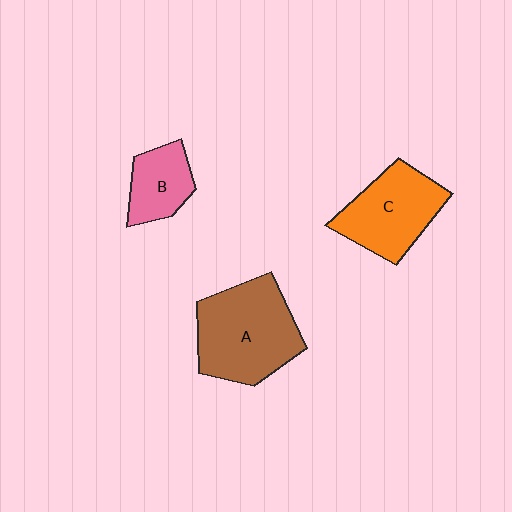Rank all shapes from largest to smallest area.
From largest to smallest: A (brown), C (orange), B (pink).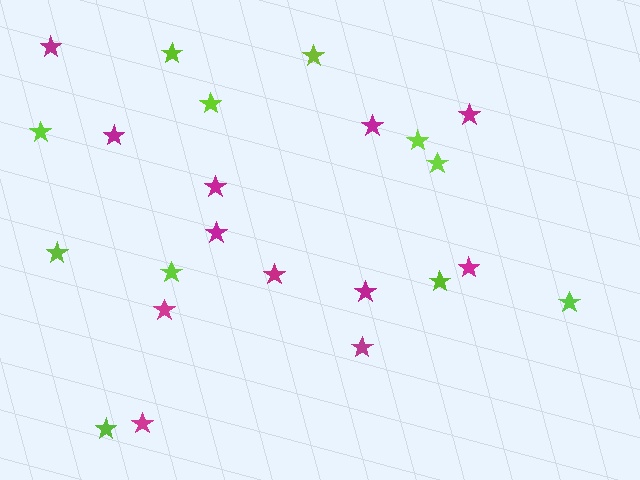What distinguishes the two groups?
There are 2 groups: one group of magenta stars (12) and one group of lime stars (11).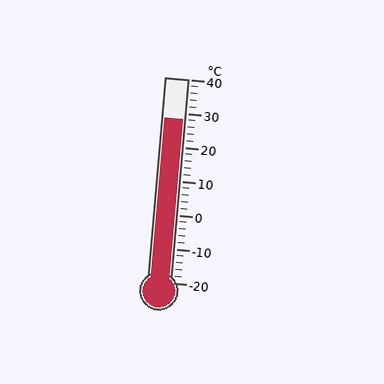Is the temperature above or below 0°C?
The temperature is above 0°C.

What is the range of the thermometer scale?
The thermometer scale ranges from -20°C to 40°C.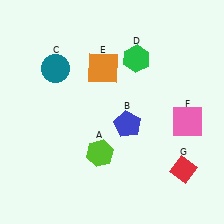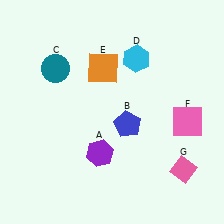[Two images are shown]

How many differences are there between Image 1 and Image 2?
There are 3 differences between the two images.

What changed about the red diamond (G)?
In Image 1, G is red. In Image 2, it changed to pink.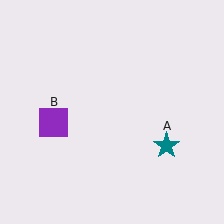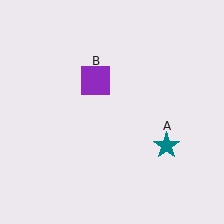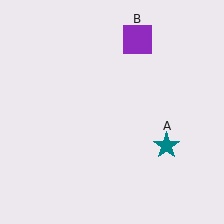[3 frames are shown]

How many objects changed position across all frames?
1 object changed position: purple square (object B).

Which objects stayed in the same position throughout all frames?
Teal star (object A) remained stationary.